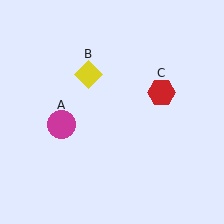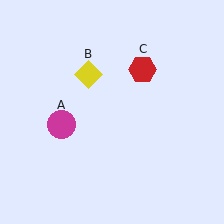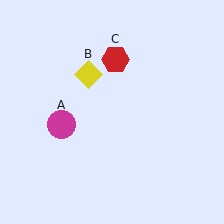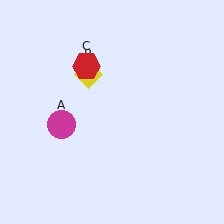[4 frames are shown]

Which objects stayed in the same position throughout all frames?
Magenta circle (object A) and yellow diamond (object B) remained stationary.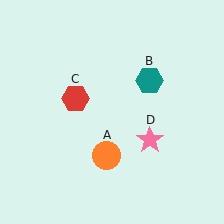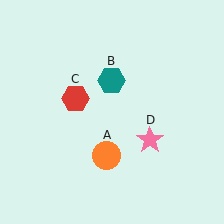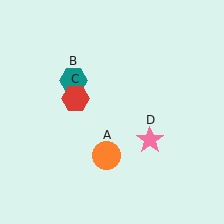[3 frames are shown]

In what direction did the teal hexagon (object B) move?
The teal hexagon (object B) moved left.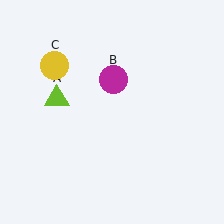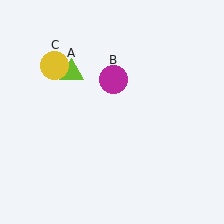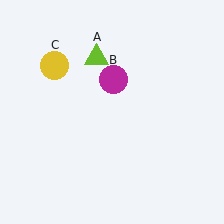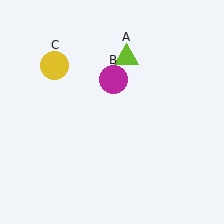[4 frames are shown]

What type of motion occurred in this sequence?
The lime triangle (object A) rotated clockwise around the center of the scene.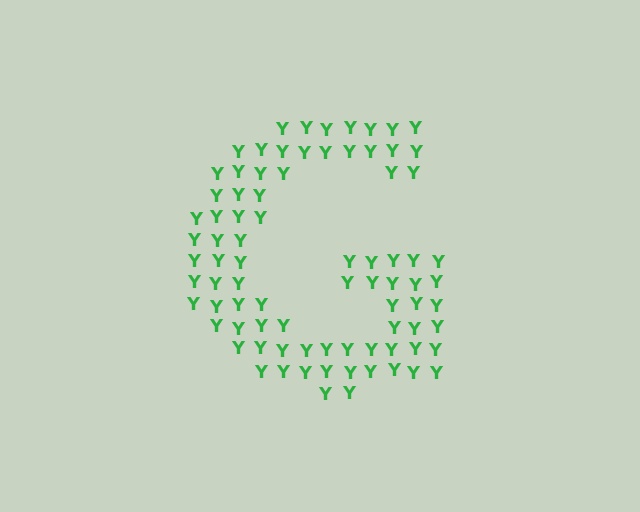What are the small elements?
The small elements are letter Y's.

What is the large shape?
The large shape is the letter G.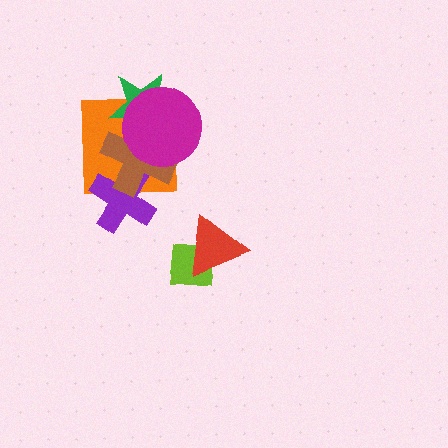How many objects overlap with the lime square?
1 object overlaps with the lime square.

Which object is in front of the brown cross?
The magenta circle is in front of the brown cross.